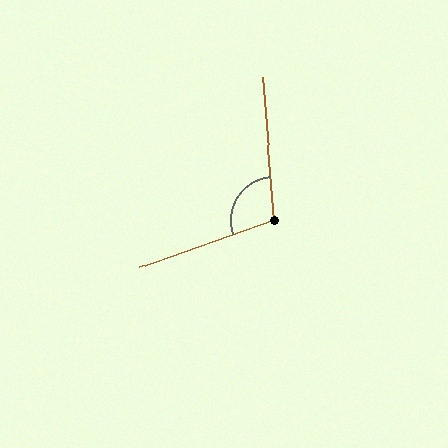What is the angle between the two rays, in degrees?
Approximately 105 degrees.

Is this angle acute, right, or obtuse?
It is obtuse.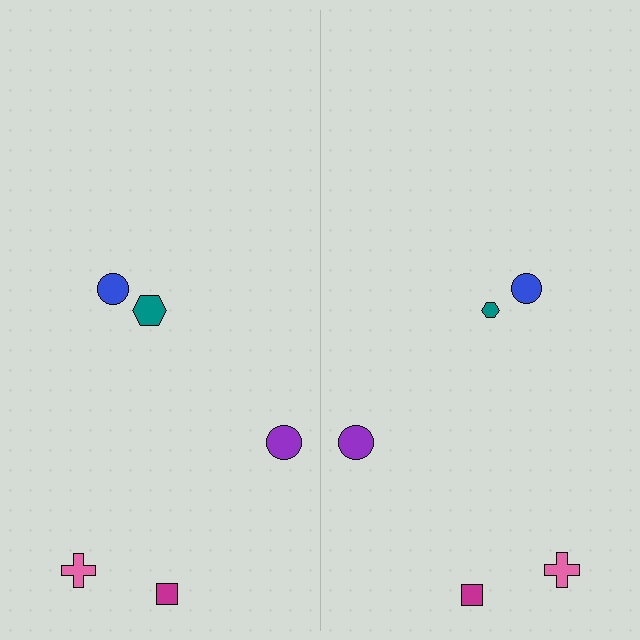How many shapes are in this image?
There are 10 shapes in this image.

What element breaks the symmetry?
The teal hexagon on the right side has a different size than its mirror counterpart.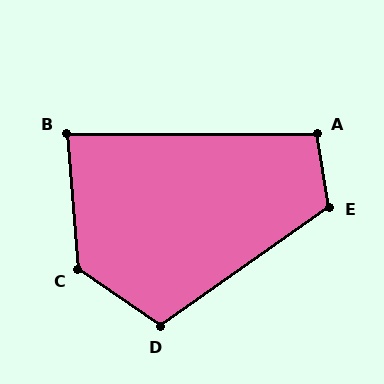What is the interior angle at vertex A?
Approximately 99 degrees (obtuse).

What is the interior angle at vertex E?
Approximately 116 degrees (obtuse).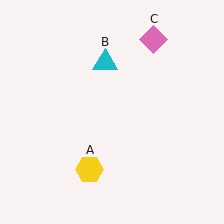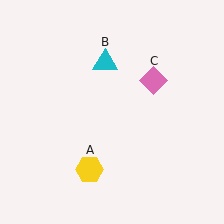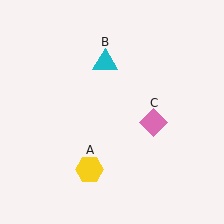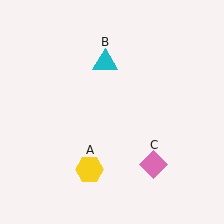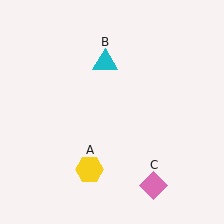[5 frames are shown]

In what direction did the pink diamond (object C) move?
The pink diamond (object C) moved down.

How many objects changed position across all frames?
1 object changed position: pink diamond (object C).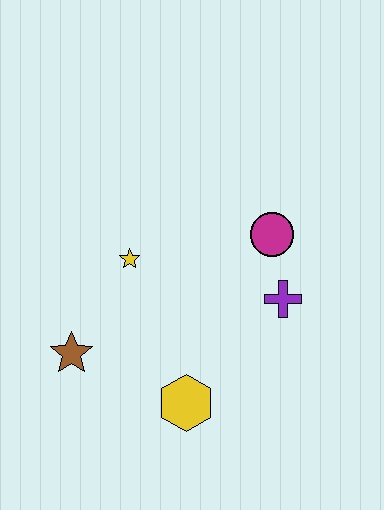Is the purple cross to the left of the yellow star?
No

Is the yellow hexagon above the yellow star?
No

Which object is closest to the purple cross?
The magenta circle is closest to the purple cross.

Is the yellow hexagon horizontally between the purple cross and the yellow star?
Yes